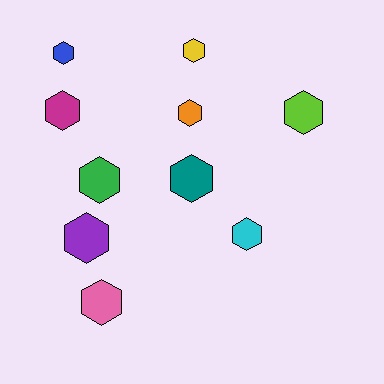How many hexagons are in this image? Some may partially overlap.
There are 10 hexagons.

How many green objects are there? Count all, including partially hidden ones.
There is 1 green object.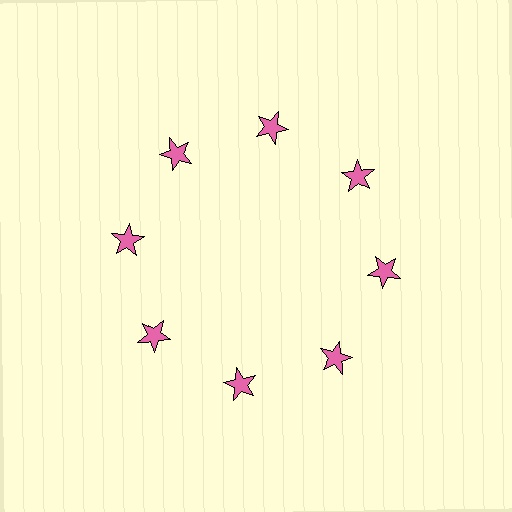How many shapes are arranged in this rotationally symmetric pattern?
There are 8 shapes, arranged in 8 groups of 1.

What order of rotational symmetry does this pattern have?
This pattern has 8-fold rotational symmetry.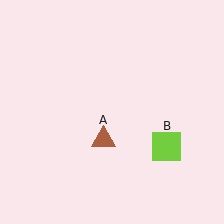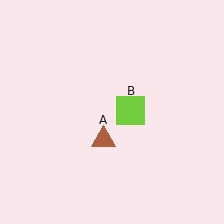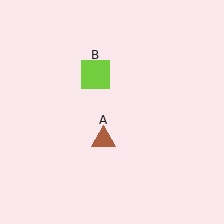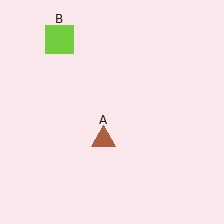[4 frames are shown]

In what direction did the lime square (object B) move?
The lime square (object B) moved up and to the left.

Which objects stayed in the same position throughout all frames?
Brown triangle (object A) remained stationary.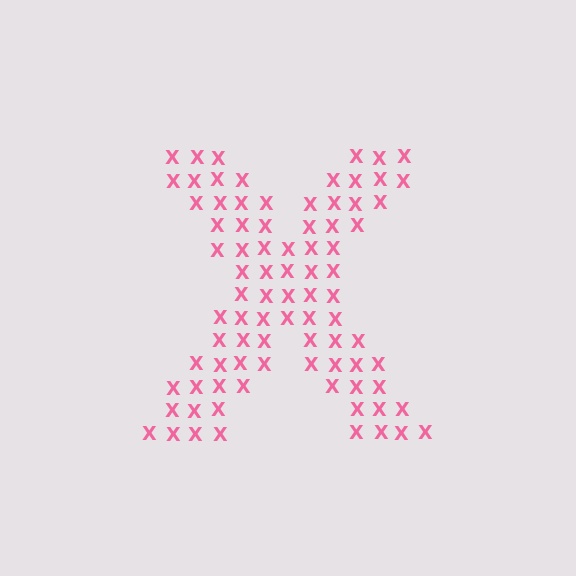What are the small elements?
The small elements are letter X's.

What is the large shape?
The large shape is the letter X.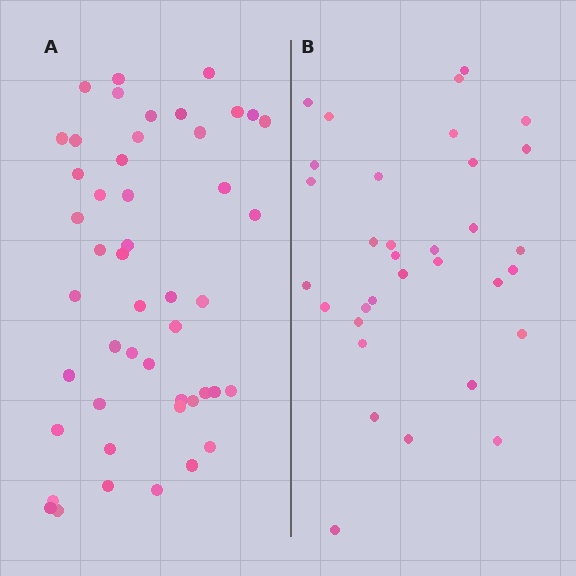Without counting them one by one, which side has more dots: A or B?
Region A (the left region) has more dots.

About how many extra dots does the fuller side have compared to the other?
Region A has approximately 15 more dots than region B.